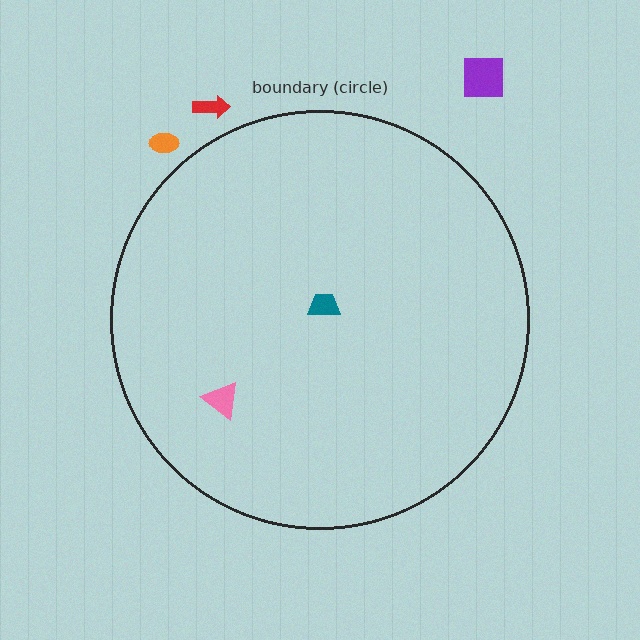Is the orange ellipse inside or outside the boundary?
Outside.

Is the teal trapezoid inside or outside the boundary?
Inside.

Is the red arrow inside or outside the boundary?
Outside.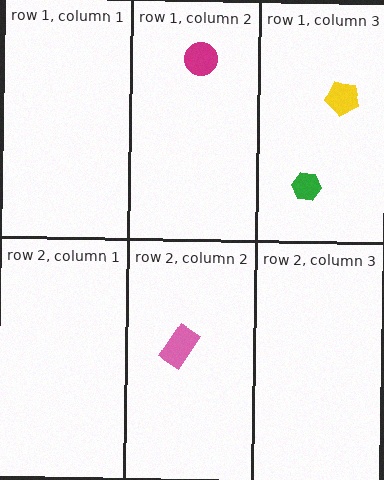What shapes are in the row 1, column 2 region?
The magenta circle.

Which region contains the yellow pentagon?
The row 1, column 3 region.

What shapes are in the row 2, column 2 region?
The pink rectangle.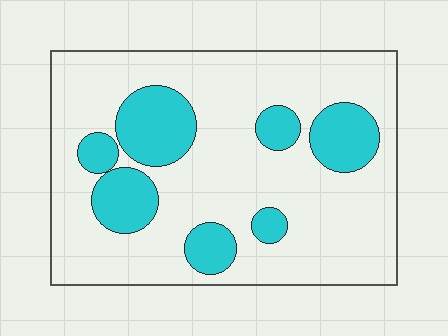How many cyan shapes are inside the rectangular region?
7.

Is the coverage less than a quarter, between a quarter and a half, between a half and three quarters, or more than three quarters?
Less than a quarter.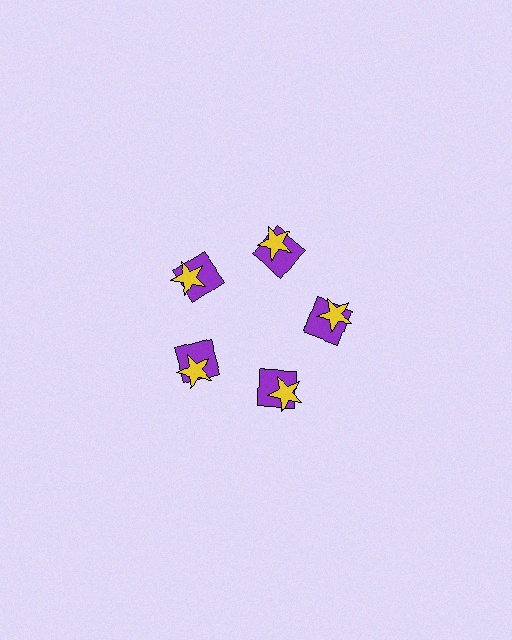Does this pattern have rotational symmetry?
Yes, this pattern has 5-fold rotational symmetry. It looks the same after rotating 72 degrees around the center.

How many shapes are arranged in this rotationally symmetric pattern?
There are 10 shapes, arranged in 5 groups of 2.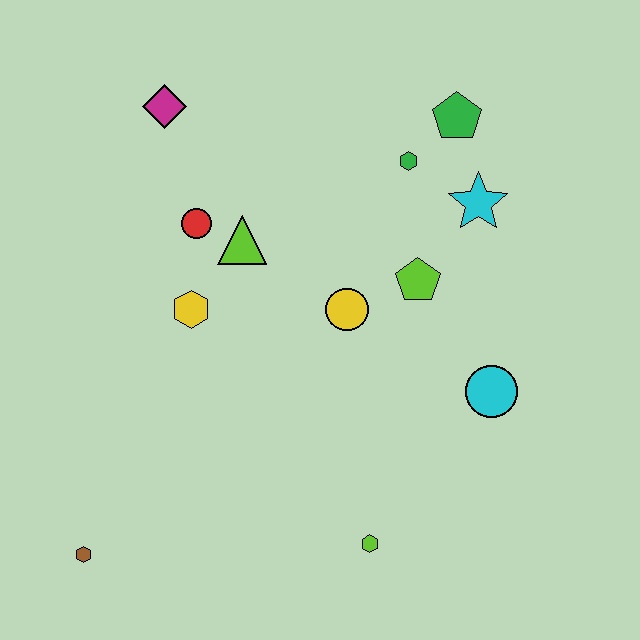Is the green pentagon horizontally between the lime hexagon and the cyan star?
Yes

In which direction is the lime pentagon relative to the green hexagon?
The lime pentagon is below the green hexagon.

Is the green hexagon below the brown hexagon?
No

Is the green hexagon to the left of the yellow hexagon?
No